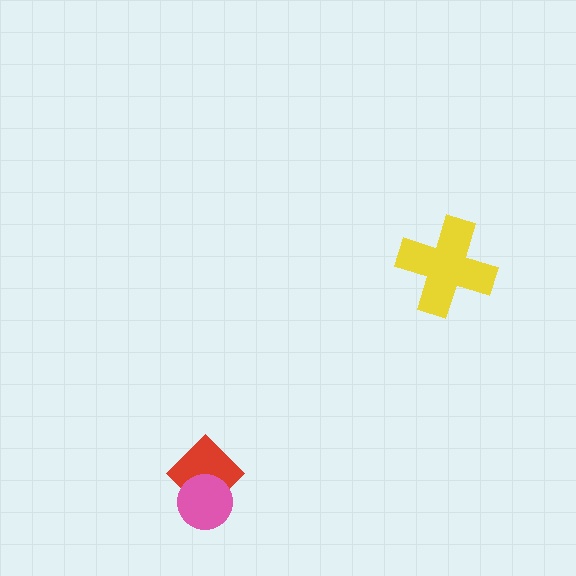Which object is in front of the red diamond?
The pink circle is in front of the red diamond.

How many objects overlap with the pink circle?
1 object overlaps with the pink circle.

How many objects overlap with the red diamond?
1 object overlaps with the red diamond.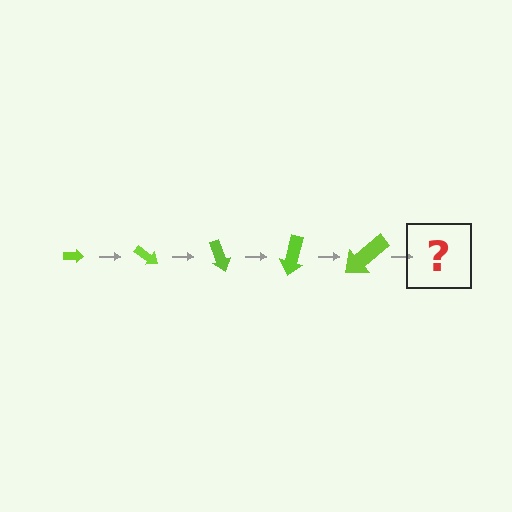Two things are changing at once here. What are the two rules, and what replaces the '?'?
The two rules are that the arrow grows larger each step and it rotates 35 degrees each step. The '?' should be an arrow, larger than the previous one and rotated 175 degrees from the start.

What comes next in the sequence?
The next element should be an arrow, larger than the previous one and rotated 175 degrees from the start.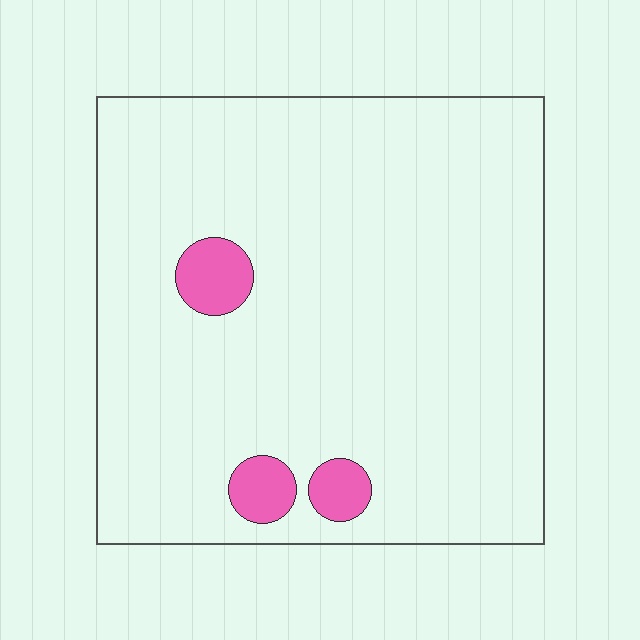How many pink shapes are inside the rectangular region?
3.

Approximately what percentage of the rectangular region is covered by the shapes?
Approximately 5%.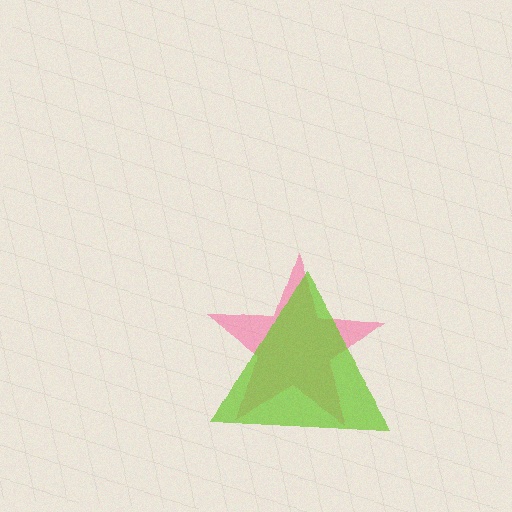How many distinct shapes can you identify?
There are 2 distinct shapes: a pink star, a lime triangle.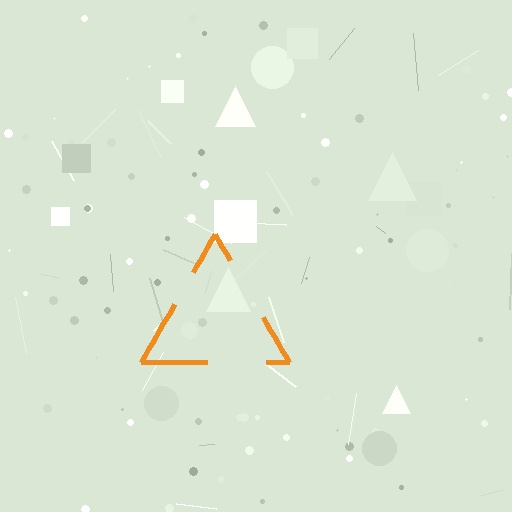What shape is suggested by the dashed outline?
The dashed outline suggests a triangle.